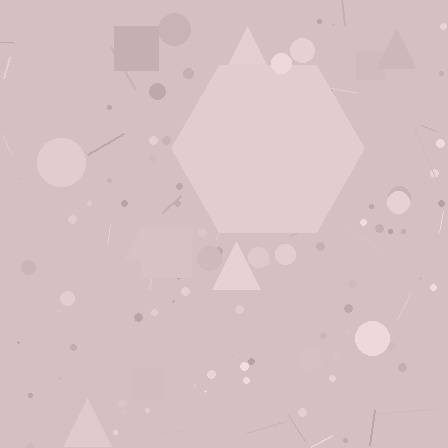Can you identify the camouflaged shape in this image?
The camouflaged shape is a hexagon.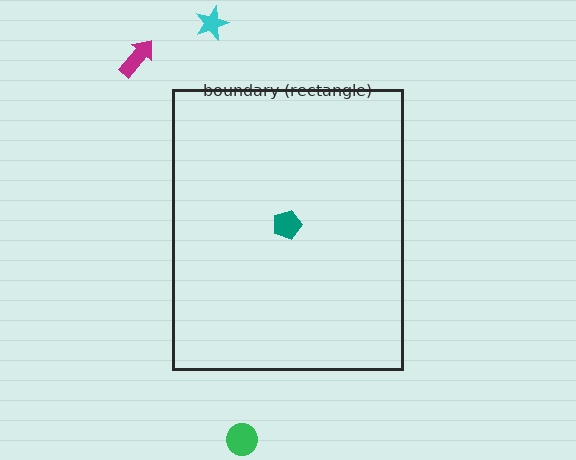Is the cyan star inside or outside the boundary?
Outside.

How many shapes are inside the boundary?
1 inside, 3 outside.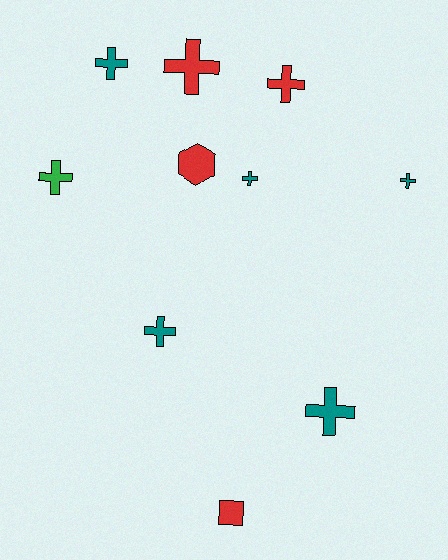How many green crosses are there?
There is 1 green cross.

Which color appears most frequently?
Teal, with 5 objects.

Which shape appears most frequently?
Cross, with 8 objects.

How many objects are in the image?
There are 10 objects.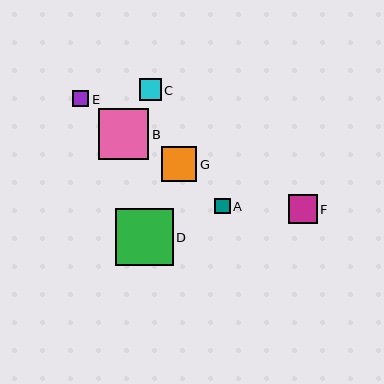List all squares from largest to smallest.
From largest to smallest: D, B, G, F, C, E, A.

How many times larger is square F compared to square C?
Square F is approximately 1.3 times the size of square C.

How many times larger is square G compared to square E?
Square G is approximately 2.1 times the size of square E.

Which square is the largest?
Square D is the largest with a size of approximately 57 pixels.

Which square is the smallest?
Square A is the smallest with a size of approximately 16 pixels.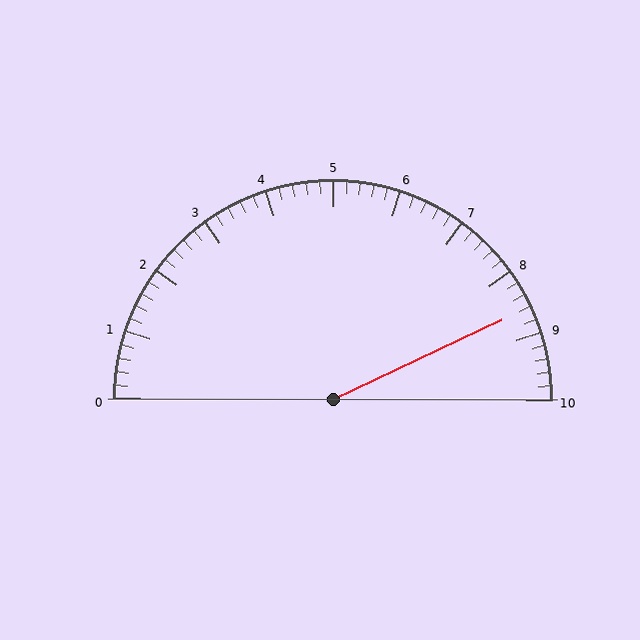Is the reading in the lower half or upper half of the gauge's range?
The reading is in the upper half of the range (0 to 10).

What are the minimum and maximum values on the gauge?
The gauge ranges from 0 to 10.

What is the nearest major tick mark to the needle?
The nearest major tick mark is 9.